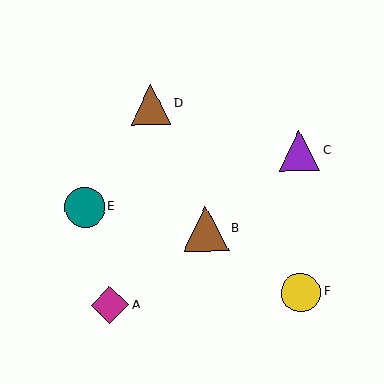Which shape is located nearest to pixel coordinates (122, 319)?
The magenta diamond (labeled A) at (110, 305) is nearest to that location.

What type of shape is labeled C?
Shape C is a purple triangle.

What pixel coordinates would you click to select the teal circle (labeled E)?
Click at (84, 207) to select the teal circle E.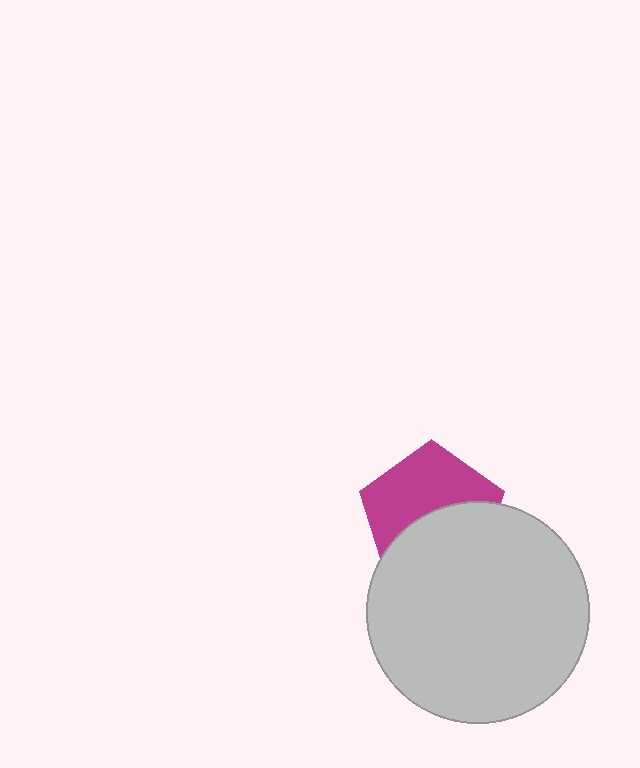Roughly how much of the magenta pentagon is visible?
About half of it is visible (roughly 53%).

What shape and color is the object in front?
The object in front is a light gray circle.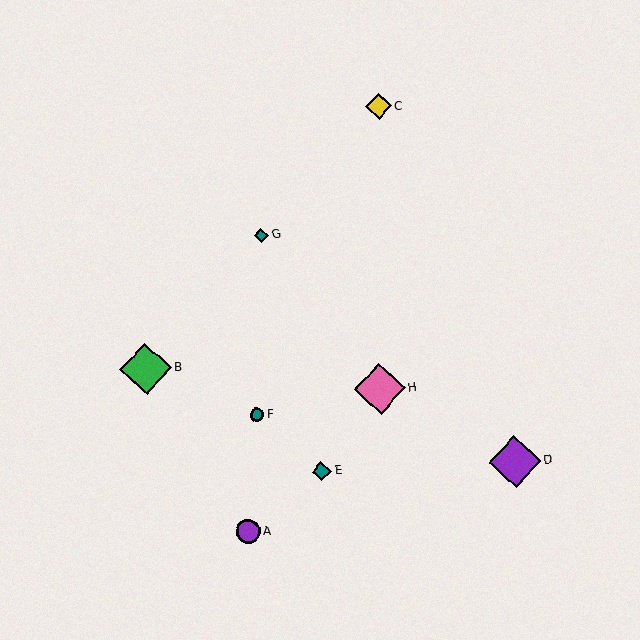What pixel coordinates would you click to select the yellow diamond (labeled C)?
Click at (379, 107) to select the yellow diamond C.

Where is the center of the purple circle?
The center of the purple circle is at (248, 532).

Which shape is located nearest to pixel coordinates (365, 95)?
The yellow diamond (labeled C) at (379, 107) is nearest to that location.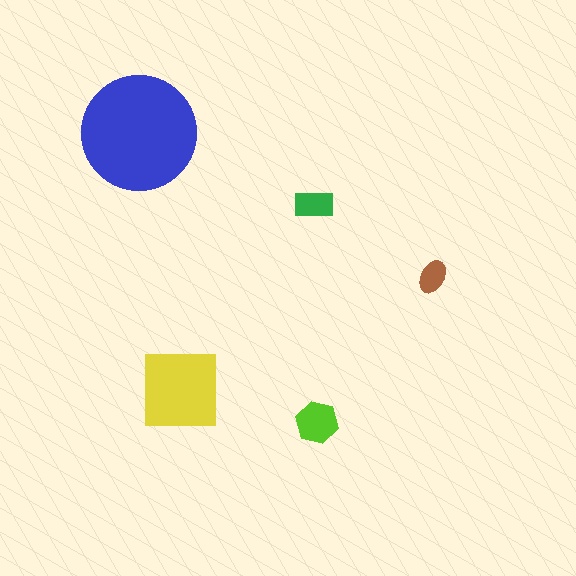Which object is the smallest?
The brown ellipse.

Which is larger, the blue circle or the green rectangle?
The blue circle.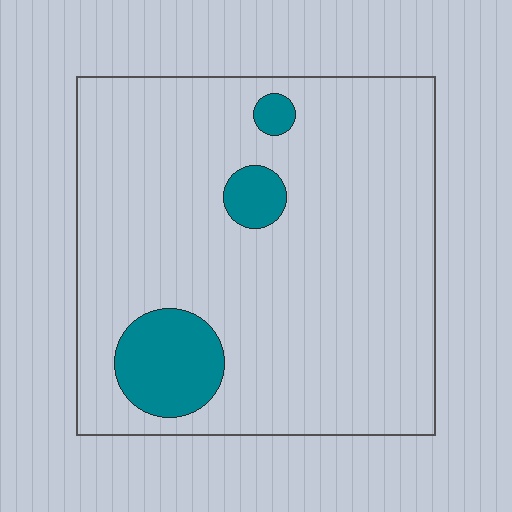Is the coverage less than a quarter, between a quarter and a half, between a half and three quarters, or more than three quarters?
Less than a quarter.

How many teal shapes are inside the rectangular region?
3.